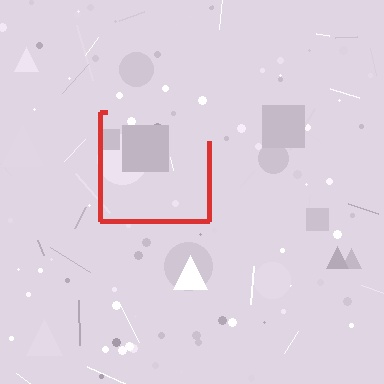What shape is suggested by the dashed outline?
The dashed outline suggests a square.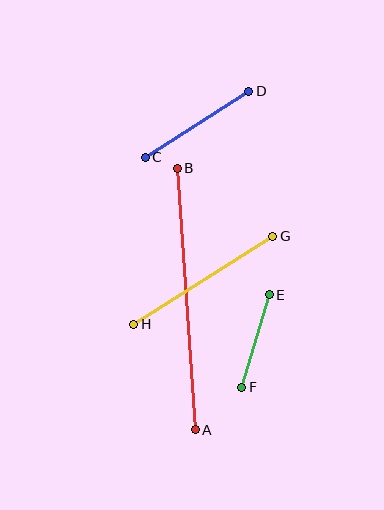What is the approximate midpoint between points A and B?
The midpoint is at approximately (186, 299) pixels.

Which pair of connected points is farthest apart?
Points A and B are farthest apart.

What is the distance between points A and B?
The distance is approximately 262 pixels.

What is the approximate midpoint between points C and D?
The midpoint is at approximately (197, 124) pixels.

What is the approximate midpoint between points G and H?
The midpoint is at approximately (203, 280) pixels.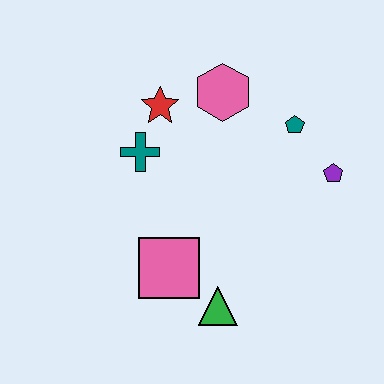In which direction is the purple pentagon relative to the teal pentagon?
The purple pentagon is below the teal pentagon.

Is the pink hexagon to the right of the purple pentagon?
No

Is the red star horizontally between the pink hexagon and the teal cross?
Yes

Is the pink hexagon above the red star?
Yes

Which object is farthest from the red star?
The green triangle is farthest from the red star.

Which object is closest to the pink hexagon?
The red star is closest to the pink hexagon.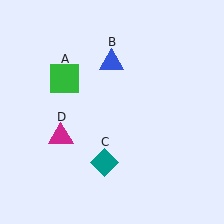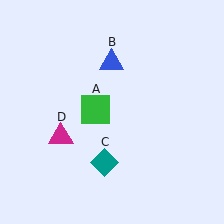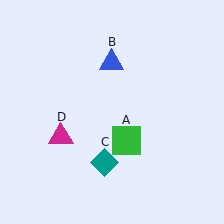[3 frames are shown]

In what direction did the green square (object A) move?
The green square (object A) moved down and to the right.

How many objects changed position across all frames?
1 object changed position: green square (object A).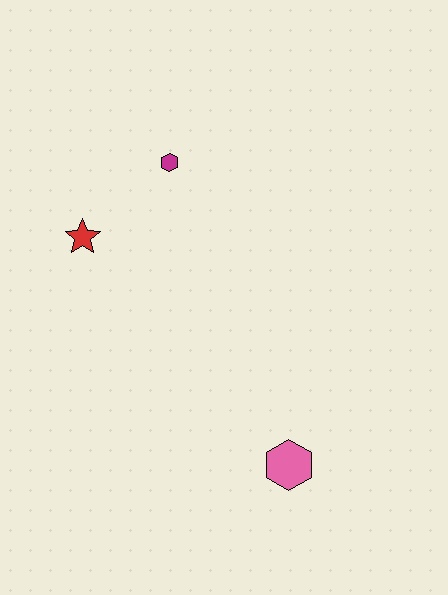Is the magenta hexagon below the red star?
No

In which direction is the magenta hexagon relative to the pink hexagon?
The magenta hexagon is above the pink hexagon.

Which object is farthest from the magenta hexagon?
The pink hexagon is farthest from the magenta hexagon.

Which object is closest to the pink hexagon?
The red star is closest to the pink hexagon.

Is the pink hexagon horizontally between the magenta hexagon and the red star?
No